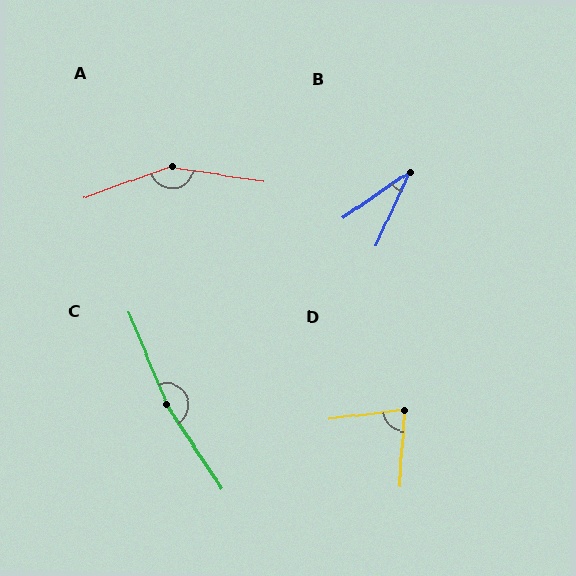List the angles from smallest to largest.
B (31°), D (79°), A (151°), C (169°).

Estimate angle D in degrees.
Approximately 79 degrees.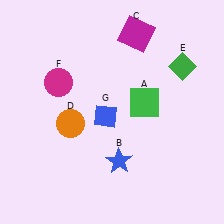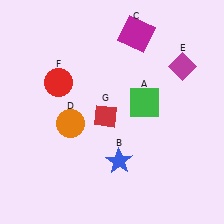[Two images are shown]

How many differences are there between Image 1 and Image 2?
There are 3 differences between the two images.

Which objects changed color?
E changed from green to magenta. F changed from magenta to red. G changed from blue to red.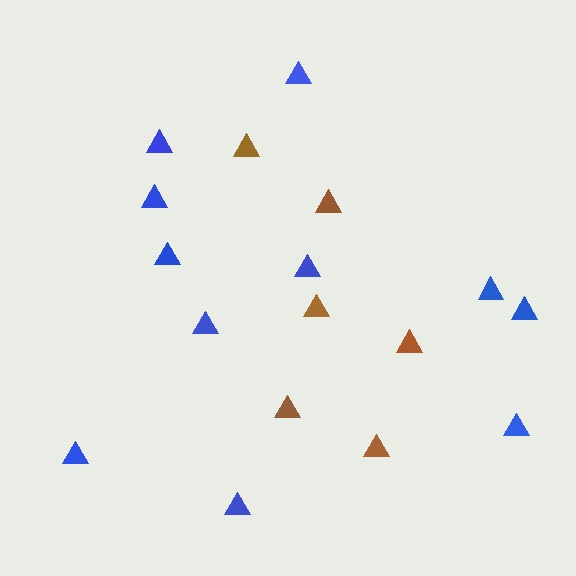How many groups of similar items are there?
There are 2 groups: one group of brown triangles (6) and one group of blue triangles (11).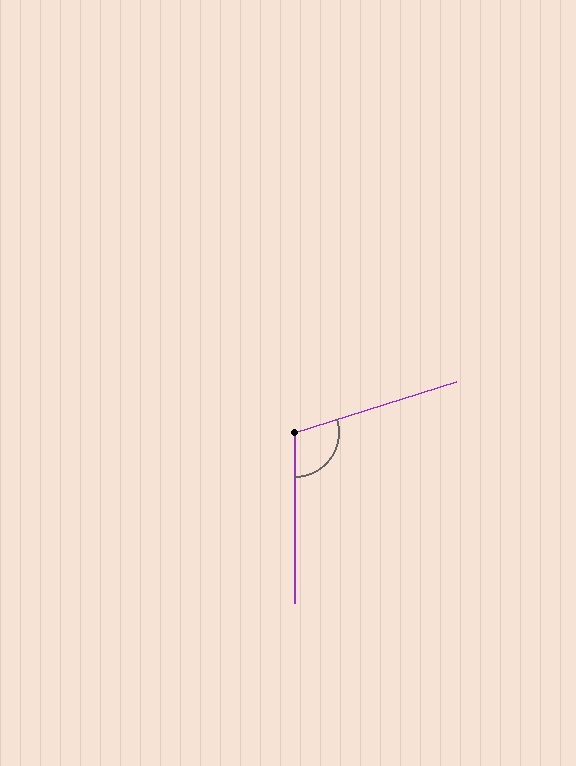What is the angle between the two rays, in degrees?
Approximately 108 degrees.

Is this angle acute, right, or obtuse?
It is obtuse.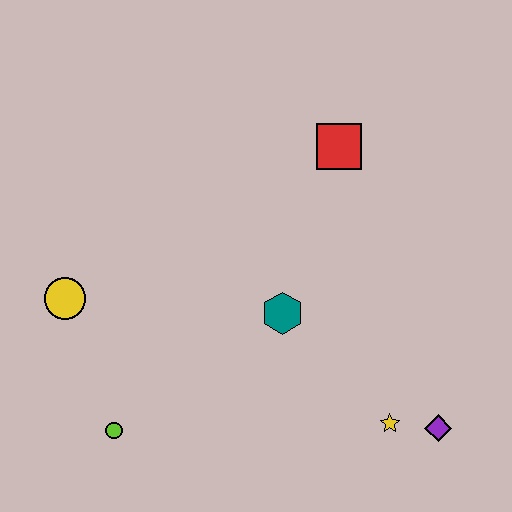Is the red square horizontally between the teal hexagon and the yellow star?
Yes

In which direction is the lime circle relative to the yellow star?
The lime circle is to the left of the yellow star.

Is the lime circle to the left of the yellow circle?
No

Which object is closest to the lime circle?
The yellow circle is closest to the lime circle.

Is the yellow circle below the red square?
Yes